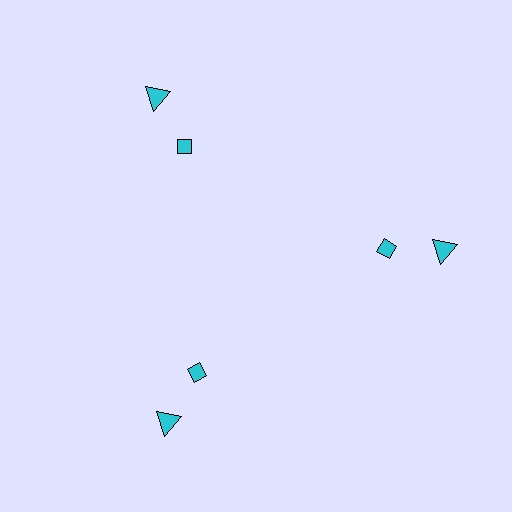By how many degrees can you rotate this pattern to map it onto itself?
The pattern maps onto itself every 120 degrees of rotation.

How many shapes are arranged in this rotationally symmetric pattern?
There are 6 shapes, arranged in 3 groups of 2.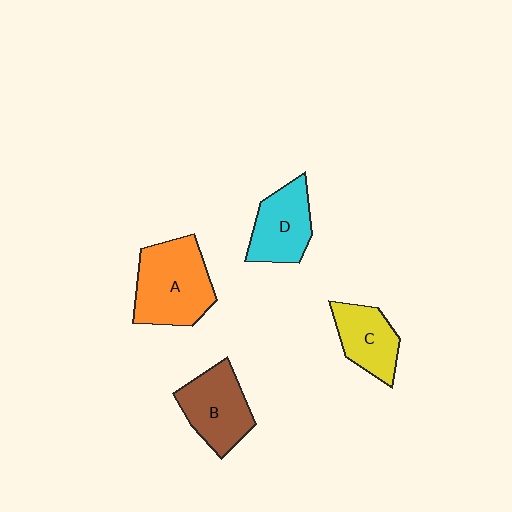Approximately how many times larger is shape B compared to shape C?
Approximately 1.2 times.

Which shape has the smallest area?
Shape C (yellow).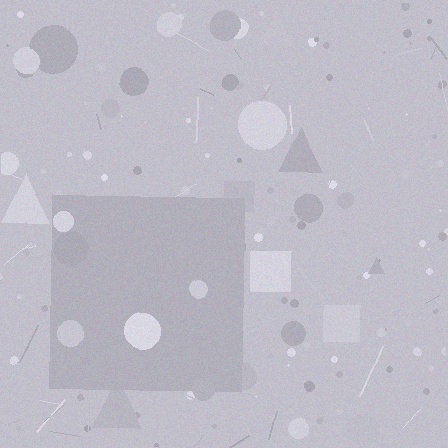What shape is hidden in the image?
A square is hidden in the image.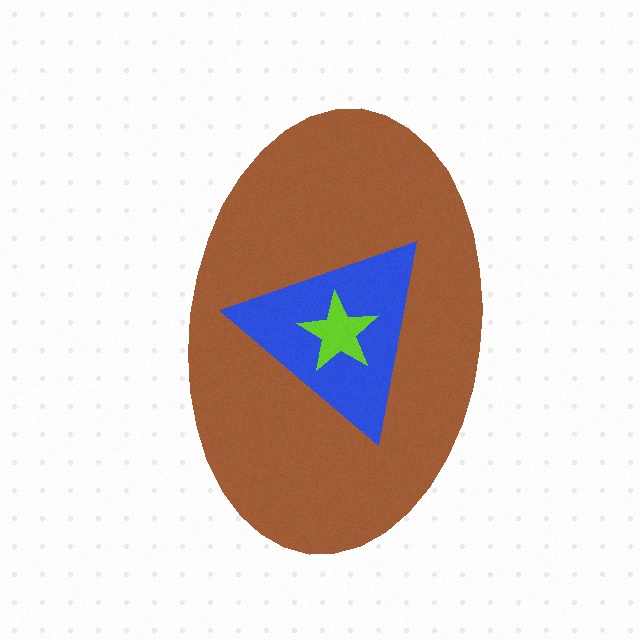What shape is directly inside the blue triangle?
The lime star.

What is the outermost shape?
The brown ellipse.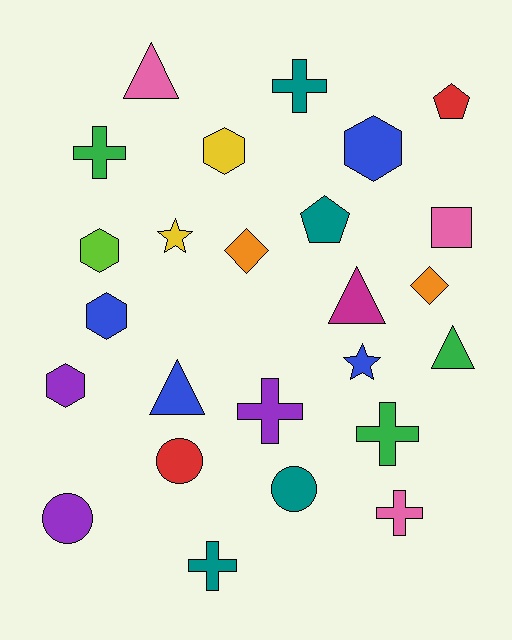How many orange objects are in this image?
There are 2 orange objects.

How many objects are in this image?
There are 25 objects.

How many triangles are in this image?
There are 4 triangles.